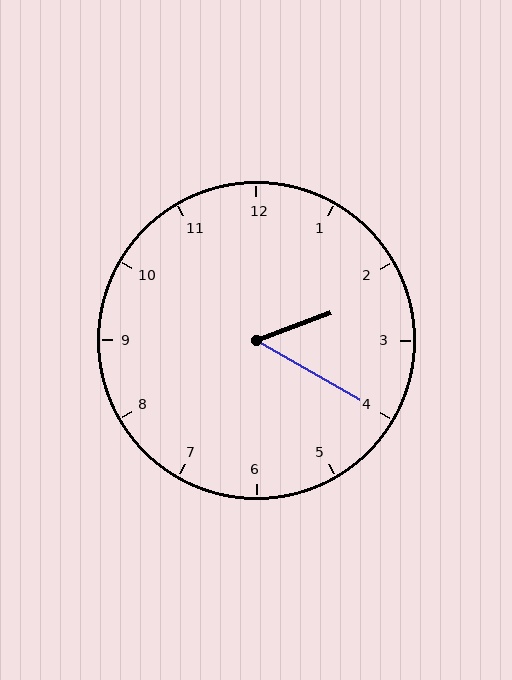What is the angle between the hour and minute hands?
Approximately 50 degrees.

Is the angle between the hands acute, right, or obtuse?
It is acute.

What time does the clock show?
2:20.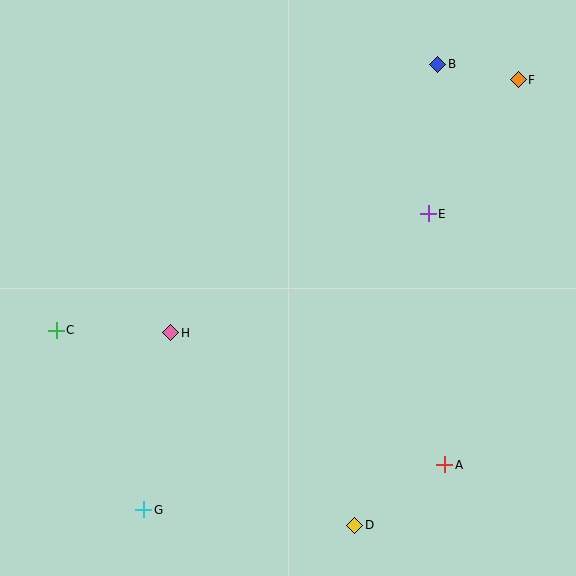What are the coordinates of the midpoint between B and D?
The midpoint between B and D is at (396, 295).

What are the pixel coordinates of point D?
Point D is at (355, 525).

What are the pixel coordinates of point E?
Point E is at (428, 214).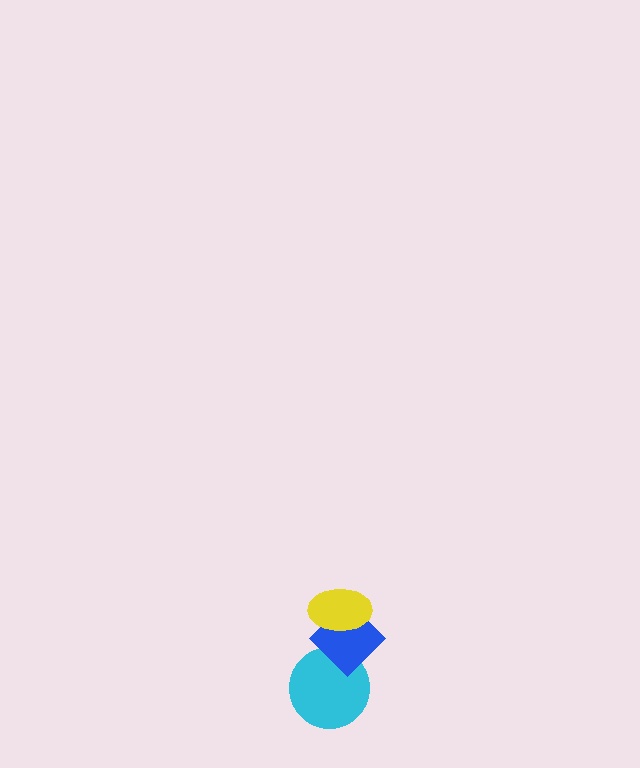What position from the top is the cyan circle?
The cyan circle is 3rd from the top.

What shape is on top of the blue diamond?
The yellow ellipse is on top of the blue diamond.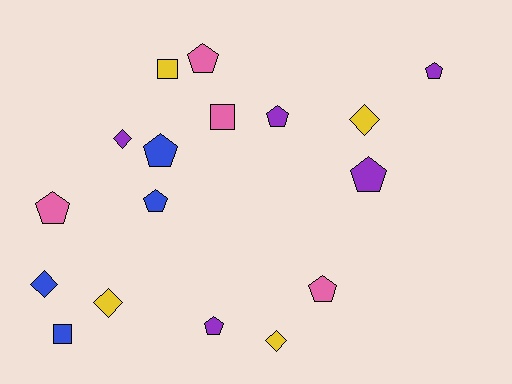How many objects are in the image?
There are 17 objects.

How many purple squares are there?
There are no purple squares.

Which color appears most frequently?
Purple, with 5 objects.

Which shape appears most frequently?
Pentagon, with 9 objects.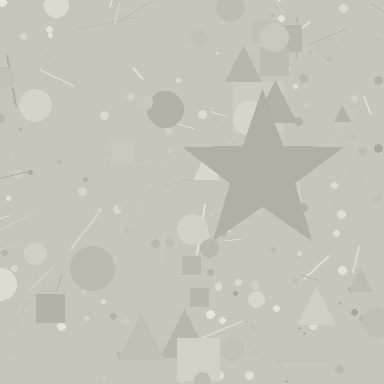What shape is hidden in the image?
A star is hidden in the image.